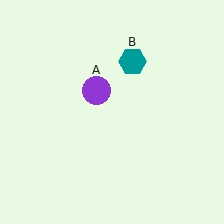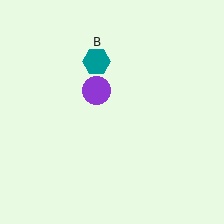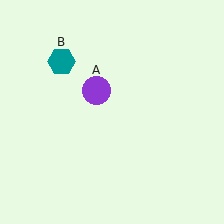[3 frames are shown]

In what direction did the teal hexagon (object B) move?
The teal hexagon (object B) moved left.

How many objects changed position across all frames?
1 object changed position: teal hexagon (object B).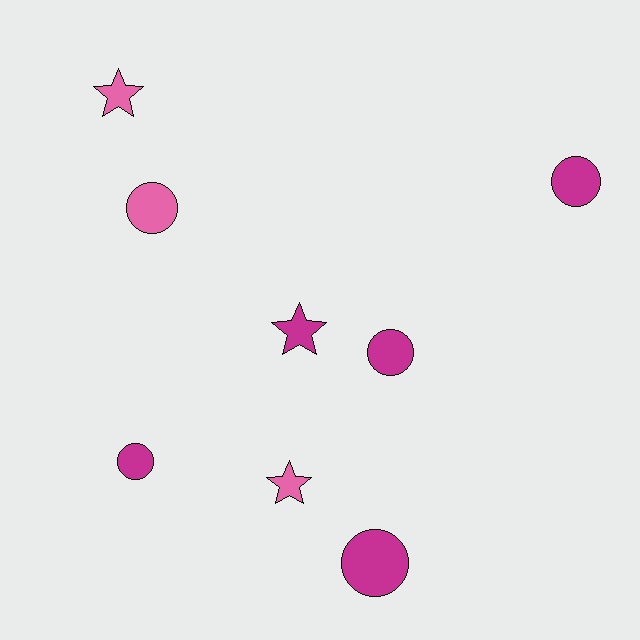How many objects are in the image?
There are 8 objects.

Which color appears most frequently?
Magenta, with 5 objects.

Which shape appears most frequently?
Circle, with 5 objects.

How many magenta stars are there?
There is 1 magenta star.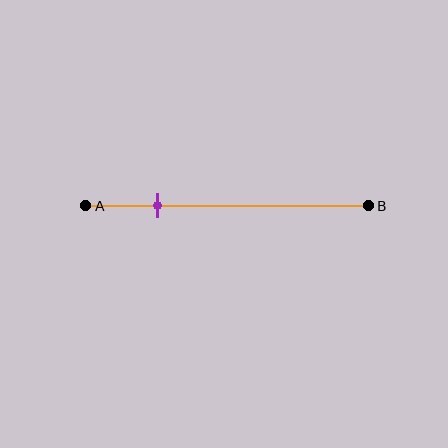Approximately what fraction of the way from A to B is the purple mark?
The purple mark is approximately 25% of the way from A to B.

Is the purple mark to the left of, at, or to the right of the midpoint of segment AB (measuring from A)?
The purple mark is to the left of the midpoint of segment AB.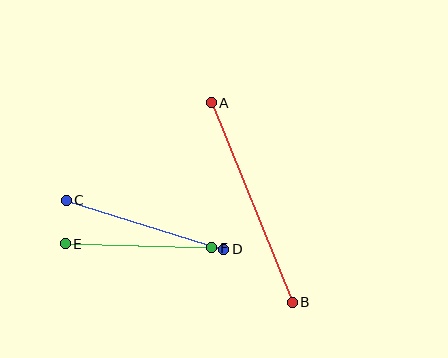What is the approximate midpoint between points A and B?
The midpoint is at approximately (252, 202) pixels.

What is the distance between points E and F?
The distance is approximately 147 pixels.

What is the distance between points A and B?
The distance is approximately 215 pixels.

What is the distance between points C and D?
The distance is approximately 165 pixels.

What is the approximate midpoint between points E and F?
The midpoint is at approximately (139, 246) pixels.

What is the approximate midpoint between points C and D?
The midpoint is at approximately (145, 225) pixels.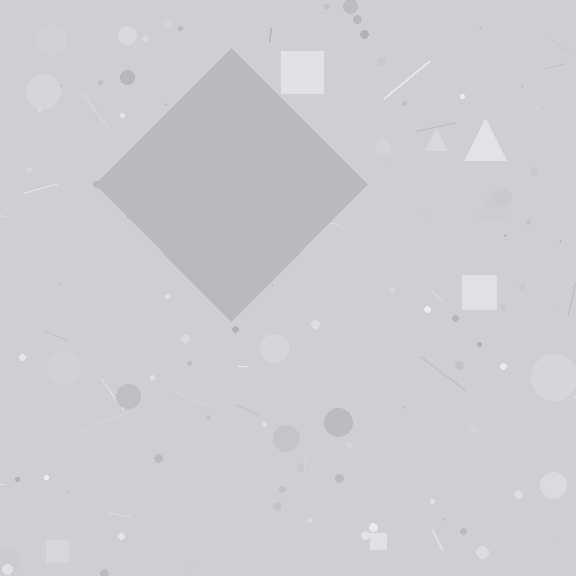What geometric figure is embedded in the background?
A diamond is embedded in the background.